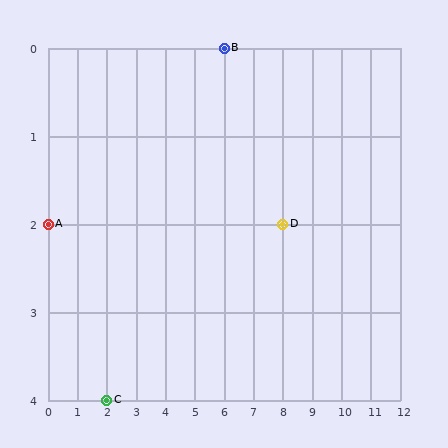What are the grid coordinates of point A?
Point A is at grid coordinates (0, 2).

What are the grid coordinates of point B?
Point B is at grid coordinates (6, 0).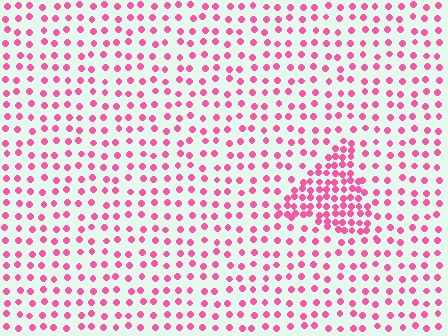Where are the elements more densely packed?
The elements are more densely packed inside the triangle boundary.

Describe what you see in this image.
The image contains small pink elements arranged at two different densities. A triangle-shaped region is visible where the elements are more densely packed than the surrounding area.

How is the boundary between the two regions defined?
The boundary is defined by a change in element density (approximately 2.3x ratio). All elements are the same color, size, and shape.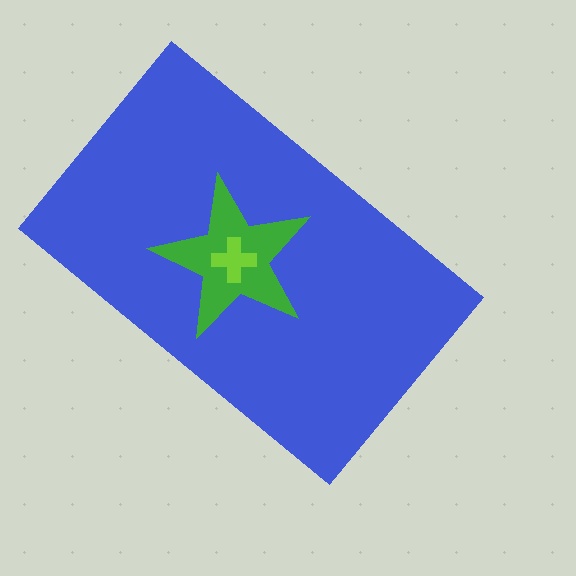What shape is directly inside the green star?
The lime cross.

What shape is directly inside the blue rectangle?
The green star.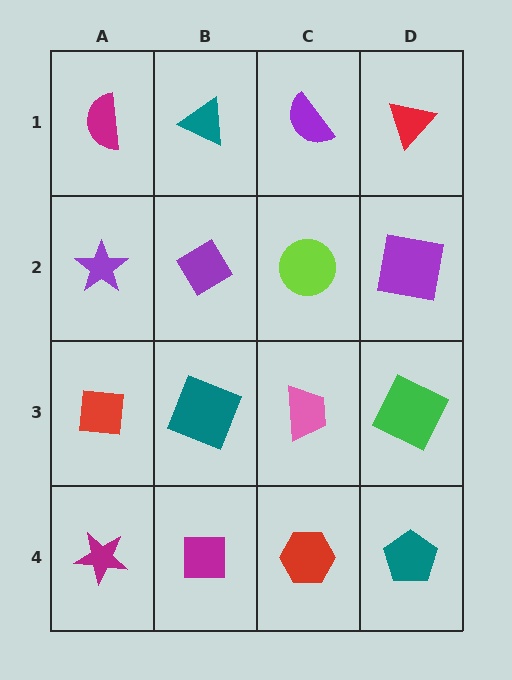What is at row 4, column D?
A teal pentagon.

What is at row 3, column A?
A red square.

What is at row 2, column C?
A lime circle.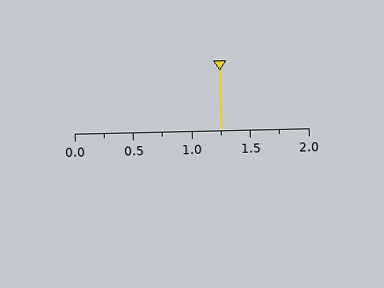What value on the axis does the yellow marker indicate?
The marker indicates approximately 1.25.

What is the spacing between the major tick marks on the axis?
The major ticks are spaced 0.5 apart.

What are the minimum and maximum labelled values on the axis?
The axis runs from 0.0 to 2.0.